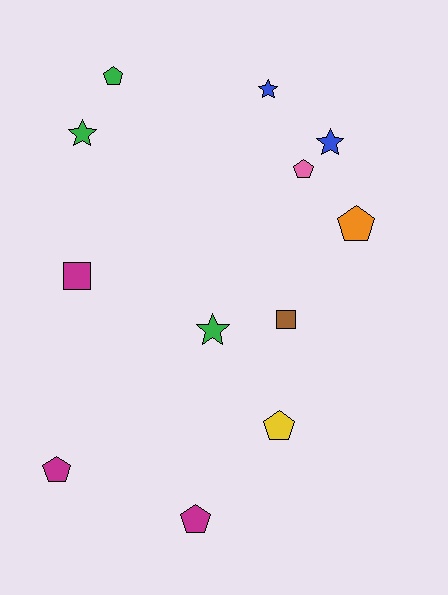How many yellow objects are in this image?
There is 1 yellow object.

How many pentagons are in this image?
There are 6 pentagons.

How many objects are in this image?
There are 12 objects.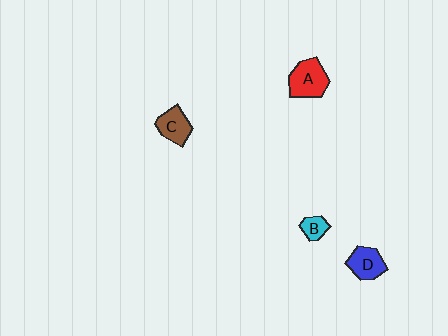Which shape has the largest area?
Shape A (red).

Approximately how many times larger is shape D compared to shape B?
Approximately 1.8 times.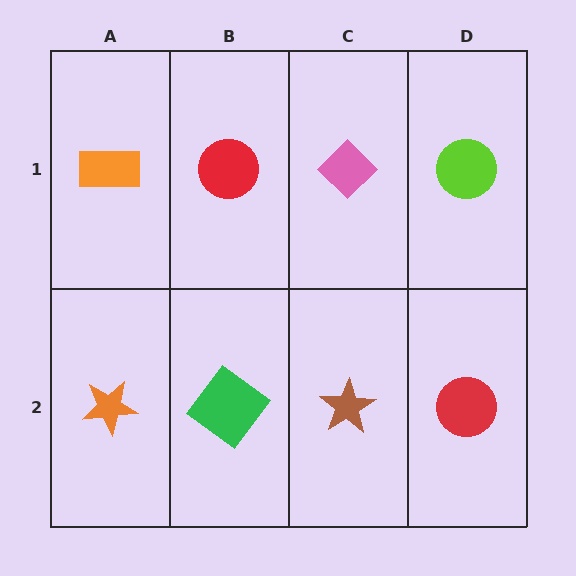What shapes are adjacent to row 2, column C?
A pink diamond (row 1, column C), a green diamond (row 2, column B), a red circle (row 2, column D).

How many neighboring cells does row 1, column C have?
3.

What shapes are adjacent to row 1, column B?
A green diamond (row 2, column B), an orange rectangle (row 1, column A), a pink diamond (row 1, column C).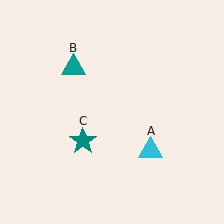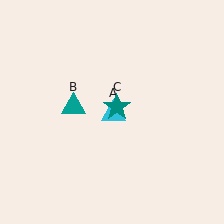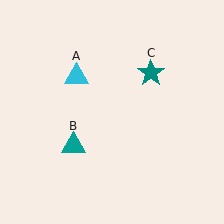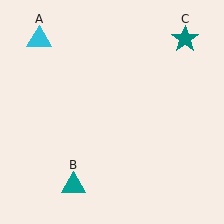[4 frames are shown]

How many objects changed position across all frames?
3 objects changed position: cyan triangle (object A), teal triangle (object B), teal star (object C).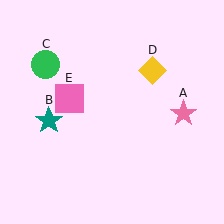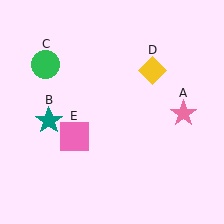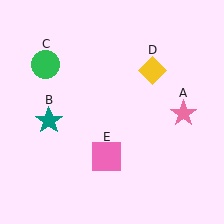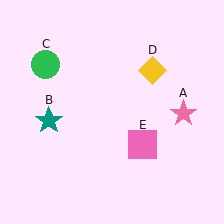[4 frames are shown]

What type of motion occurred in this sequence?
The pink square (object E) rotated counterclockwise around the center of the scene.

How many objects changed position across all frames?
1 object changed position: pink square (object E).